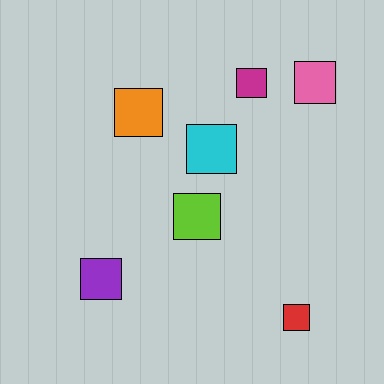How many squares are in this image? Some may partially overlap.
There are 7 squares.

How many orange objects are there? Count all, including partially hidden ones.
There is 1 orange object.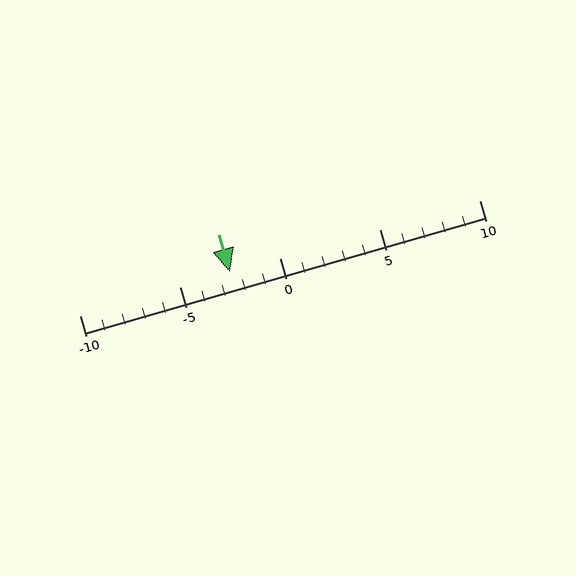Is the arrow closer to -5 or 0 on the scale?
The arrow is closer to 0.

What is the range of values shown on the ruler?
The ruler shows values from -10 to 10.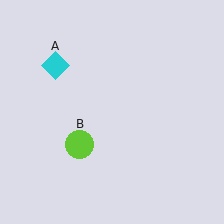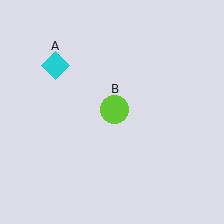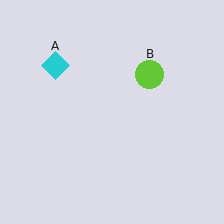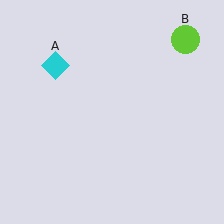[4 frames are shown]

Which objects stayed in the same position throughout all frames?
Cyan diamond (object A) remained stationary.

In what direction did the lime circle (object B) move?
The lime circle (object B) moved up and to the right.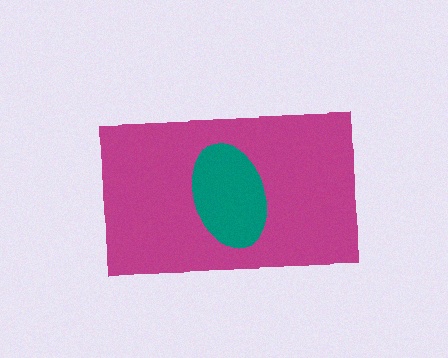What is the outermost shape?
The magenta rectangle.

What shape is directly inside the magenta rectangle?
The teal ellipse.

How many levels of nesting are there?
2.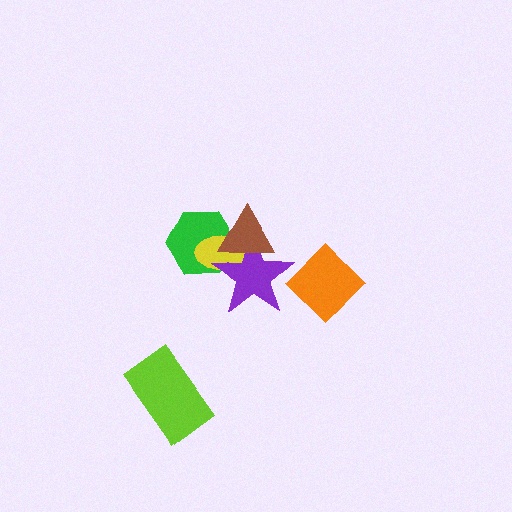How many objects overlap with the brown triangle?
3 objects overlap with the brown triangle.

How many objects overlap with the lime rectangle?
0 objects overlap with the lime rectangle.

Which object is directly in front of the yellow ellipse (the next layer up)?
The purple star is directly in front of the yellow ellipse.